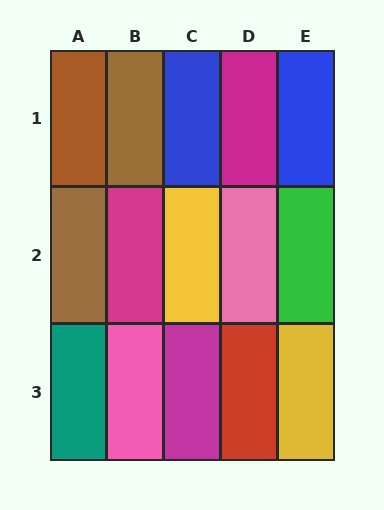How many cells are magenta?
3 cells are magenta.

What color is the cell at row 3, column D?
Red.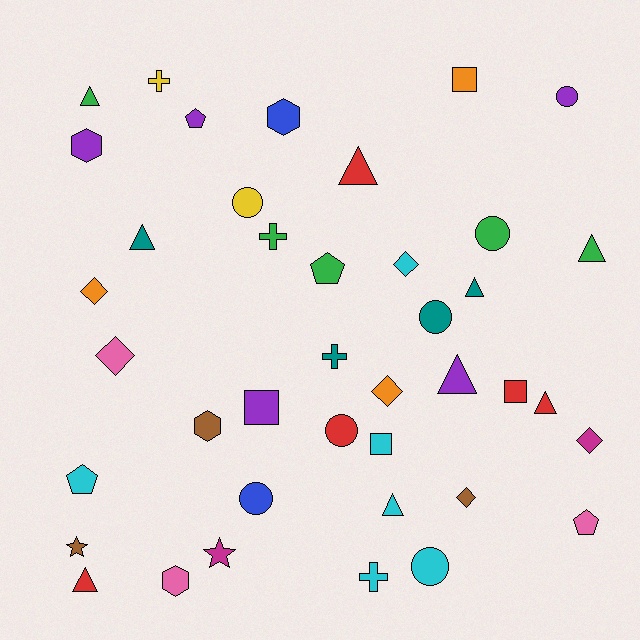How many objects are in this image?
There are 40 objects.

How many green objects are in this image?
There are 5 green objects.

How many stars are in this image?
There are 2 stars.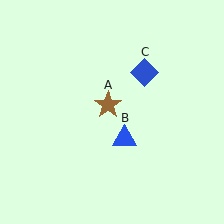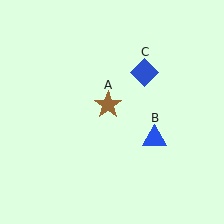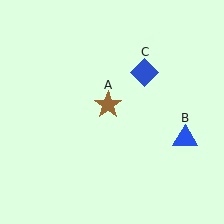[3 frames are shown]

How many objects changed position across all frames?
1 object changed position: blue triangle (object B).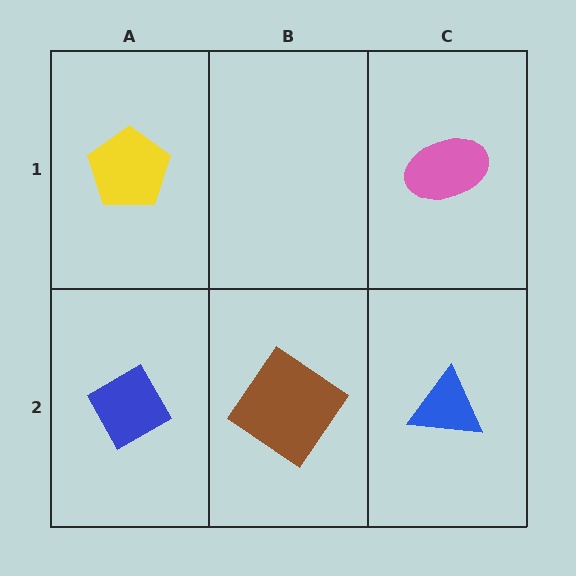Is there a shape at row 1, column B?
No, that cell is empty.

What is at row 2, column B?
A brown diamond.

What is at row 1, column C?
A pink ellipse.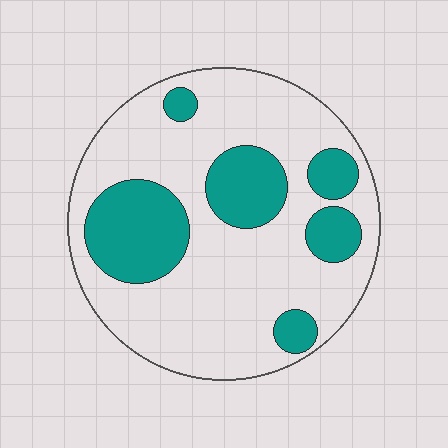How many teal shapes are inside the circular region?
6.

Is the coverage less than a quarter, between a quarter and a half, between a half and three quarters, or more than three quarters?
Between a quarter and a half.